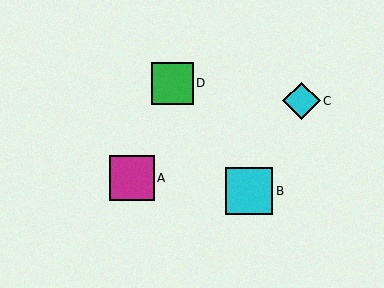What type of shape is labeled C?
Shape C is a cyan diamond.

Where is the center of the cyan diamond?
The center of the cyan diamond is at (302, 101).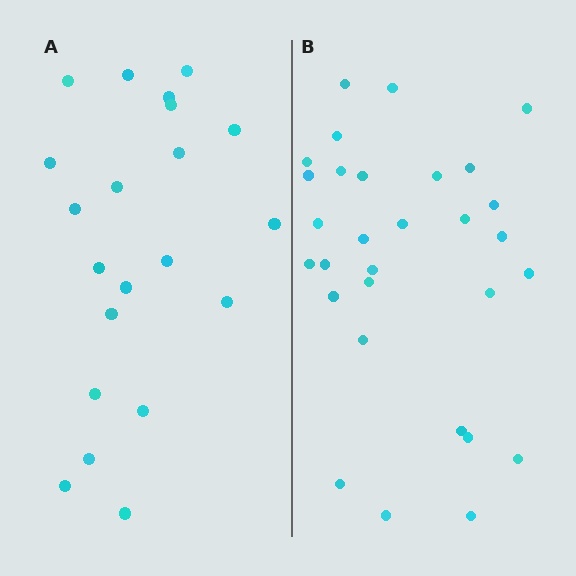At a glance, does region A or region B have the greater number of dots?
Region B (the right region) has more dots.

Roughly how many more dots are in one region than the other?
Region B has roughly 8 or so more dots than region A.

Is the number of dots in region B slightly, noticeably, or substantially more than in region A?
Region B has noticeably more, but not dramatically so. The ratio is roughly 1.4 to 1.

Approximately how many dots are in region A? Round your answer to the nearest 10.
About 20 dots. (The exact count is 21, which rounds to 20.)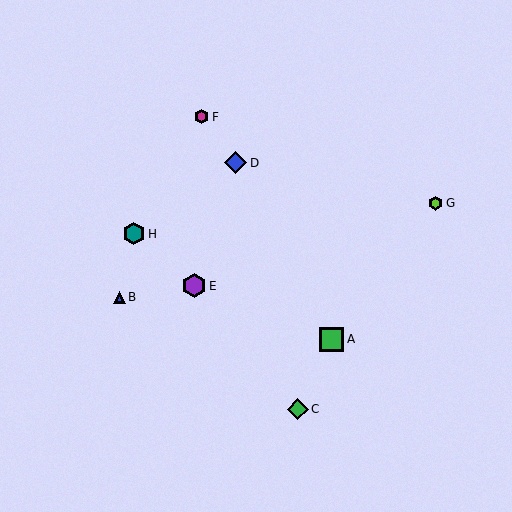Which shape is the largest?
The green square (labeled A) is the largest.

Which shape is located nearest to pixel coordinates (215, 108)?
The magenta hexagon (labeled F) at (202, 117) is nearest to that location.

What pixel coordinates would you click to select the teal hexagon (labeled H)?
Click at (134, 234) to select the teal hexagon H.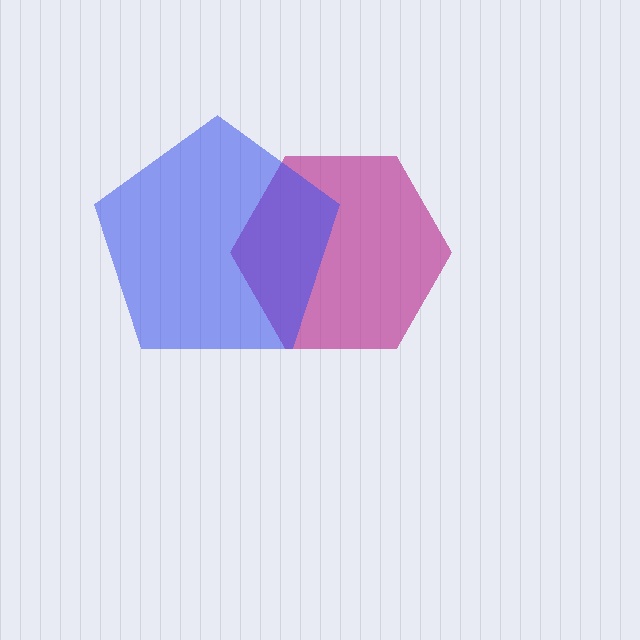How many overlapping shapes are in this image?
There are 2 overlapping shapes in the image.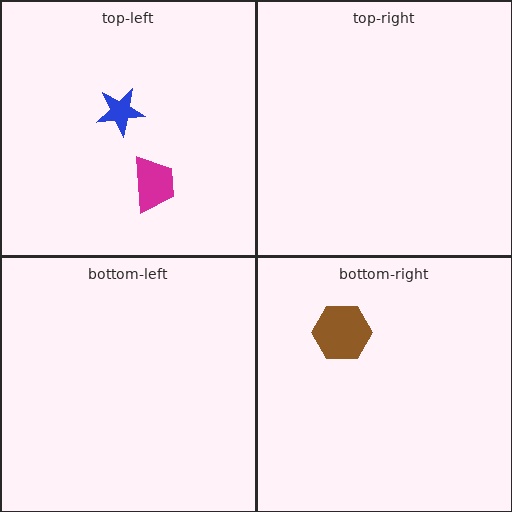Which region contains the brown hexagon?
The bottom-right region.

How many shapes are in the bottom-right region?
1.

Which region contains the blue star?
The top-left region.